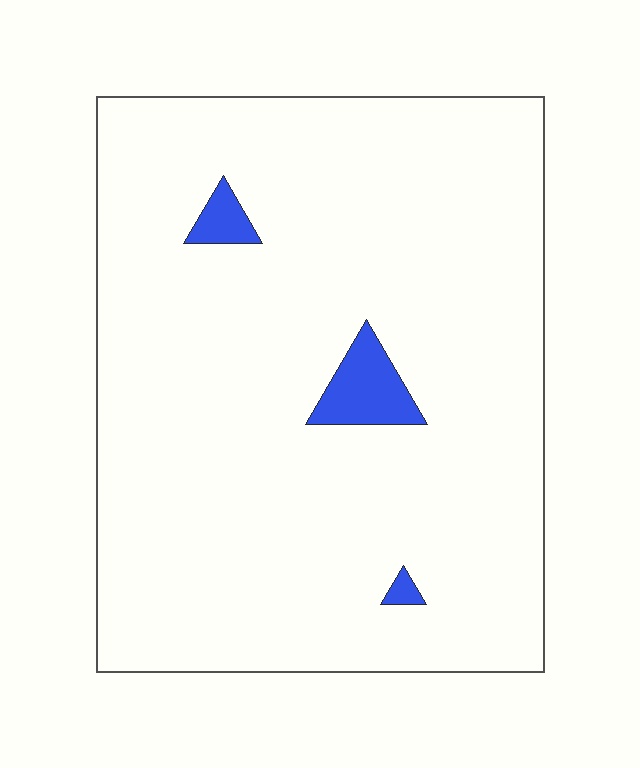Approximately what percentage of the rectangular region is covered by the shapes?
Approximately 5%.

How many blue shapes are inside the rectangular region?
3.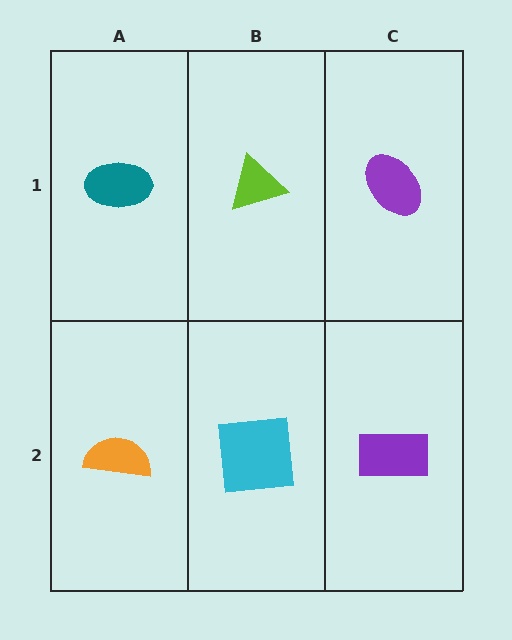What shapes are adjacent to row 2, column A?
A teal ellipse (row 1, column A), a cyan square (row 2, column B).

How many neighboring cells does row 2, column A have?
2.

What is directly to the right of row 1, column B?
A purple ellipse.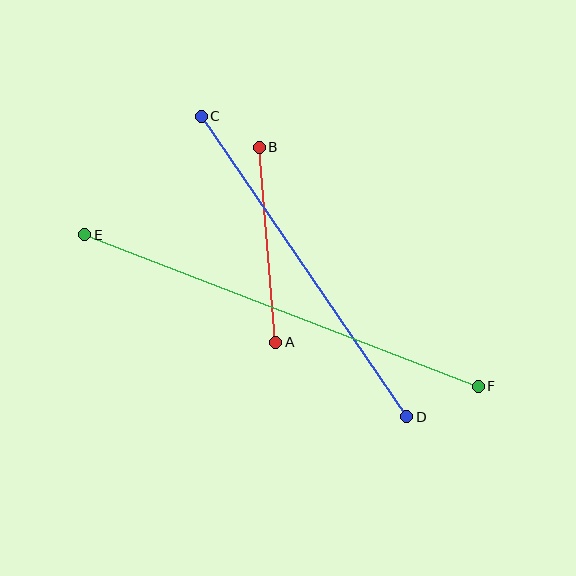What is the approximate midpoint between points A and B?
The midpoint is at approximately (267, 245) pixels.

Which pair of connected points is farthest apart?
Points E and F are farthest apart.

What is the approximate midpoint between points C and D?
The midpoint is at approximately (304, 267) pixels.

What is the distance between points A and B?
The distance is approximately 196 pixels.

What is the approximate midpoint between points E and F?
The midpoint is at approximately (282, 310) pixels.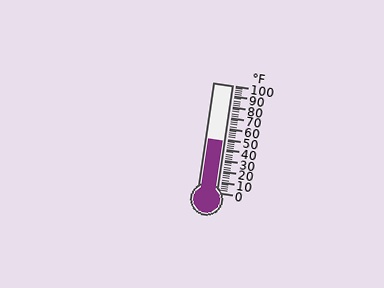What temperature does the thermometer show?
The thermometer shows approximately 48°F.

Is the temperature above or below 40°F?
The temperature is above 40°F.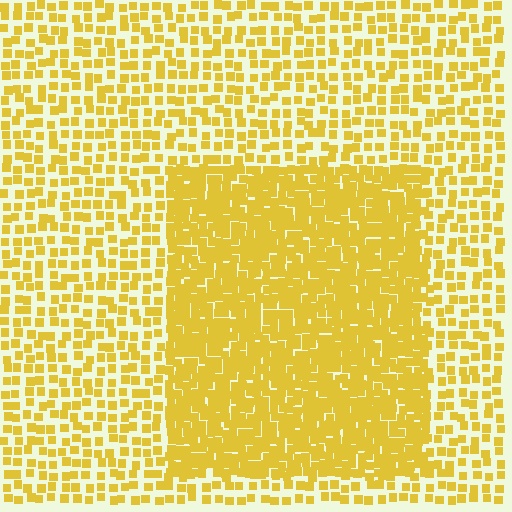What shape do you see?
I see a rectangle.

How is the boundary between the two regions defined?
The boundary is defined by a change in element density (approximately 2.2x ratio). All elements are the same color, size, and shape.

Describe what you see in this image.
The image contains small yellow elements arranged at two different densities. A rectangle-shaped region is visible where the elements are more densely packed than the surrounding area.